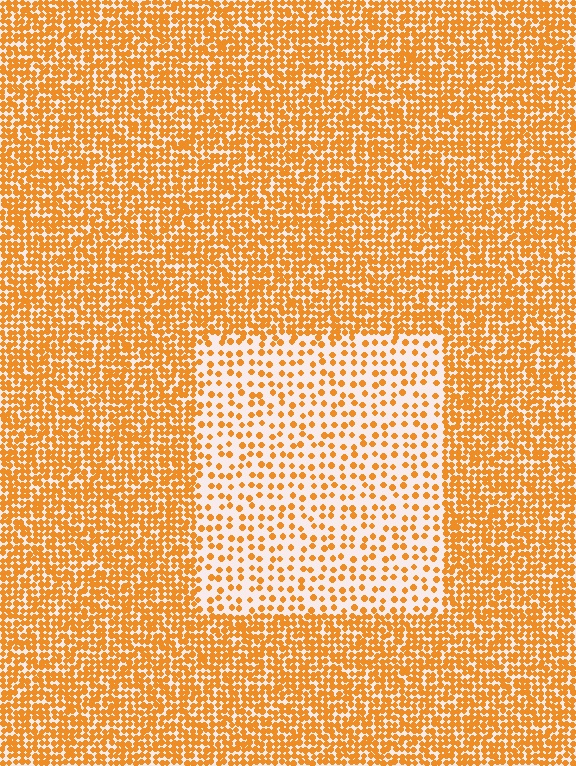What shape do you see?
I see a rectangle.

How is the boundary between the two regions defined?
The boundary is defined by a change in element density (approximately 2.6x ratio). All elements are the same color, size, and shape.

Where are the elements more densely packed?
The elements are more densely packed outside the rectangle boundary.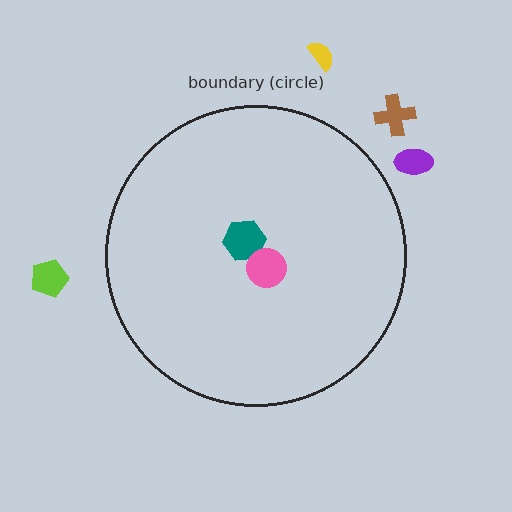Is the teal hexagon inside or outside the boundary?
Inside.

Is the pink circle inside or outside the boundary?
Inside.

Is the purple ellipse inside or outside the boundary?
Outside.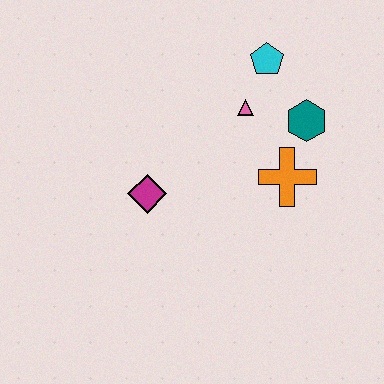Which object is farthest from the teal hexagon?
The magenta diamond is farthest from the teal hexagon.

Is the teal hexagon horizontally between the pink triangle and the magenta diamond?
No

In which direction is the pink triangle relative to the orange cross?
The pink triangle is above the orange cross.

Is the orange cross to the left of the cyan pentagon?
No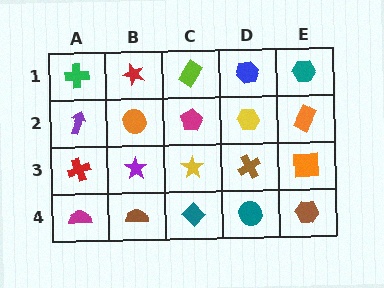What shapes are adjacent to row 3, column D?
A yellow hexagon (row 2, column D), a teal circle (row 4, column D), a yellow star (row 3, column C), an orange square (row 3, column E).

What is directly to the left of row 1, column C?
A red star.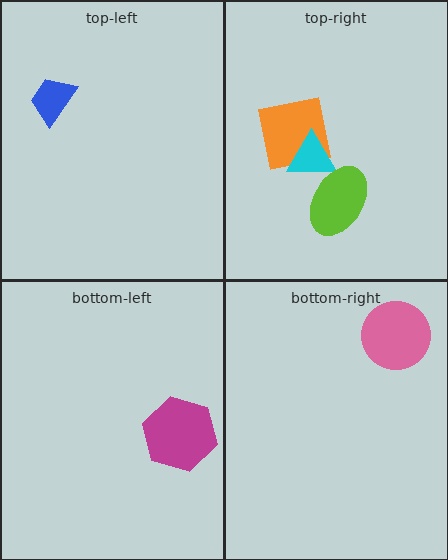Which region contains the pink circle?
The bottom-right region.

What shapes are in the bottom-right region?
The pink circle.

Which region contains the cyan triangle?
The top-right region.